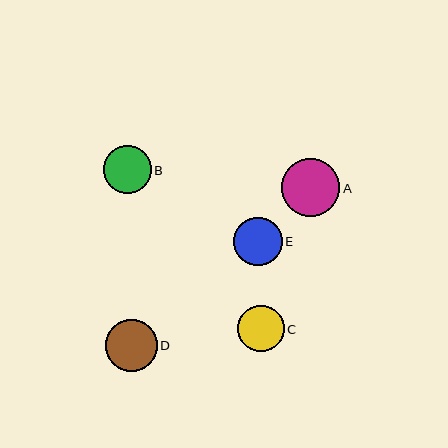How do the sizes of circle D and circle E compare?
Circle D and circle E are approximately the same size.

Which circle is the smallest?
Circle C is the smallest with a size of approximately 46 pixels.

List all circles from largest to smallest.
From largest to smallest: A, D, E, B, C.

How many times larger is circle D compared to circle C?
Circle D is approximately 1.1 times the size of circle C.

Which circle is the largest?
Circle A is the largest with a size of approximately 58 pixels.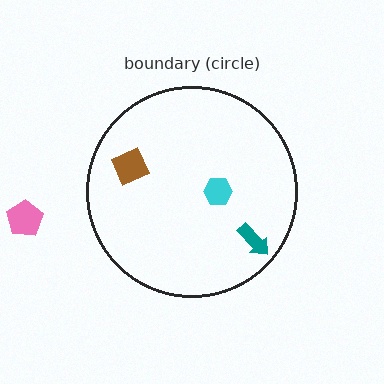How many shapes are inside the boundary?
3 inside, 1 outside.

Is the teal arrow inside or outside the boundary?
Inside.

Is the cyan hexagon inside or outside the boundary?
Inside.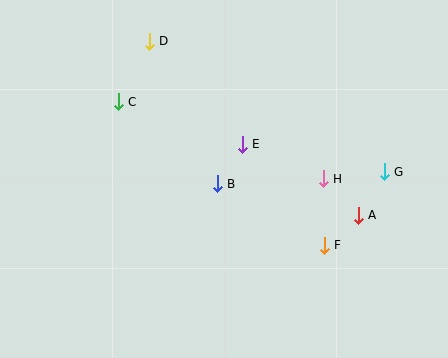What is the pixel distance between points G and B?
The distance between G and B is 167 pixels.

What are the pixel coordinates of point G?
Point G is at (384, 172).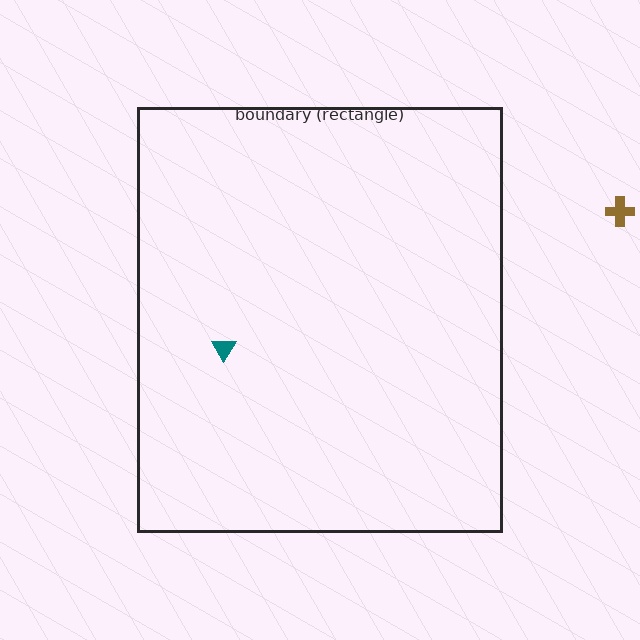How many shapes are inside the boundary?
1 inside, 1 outside.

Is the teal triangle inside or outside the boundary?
Inside.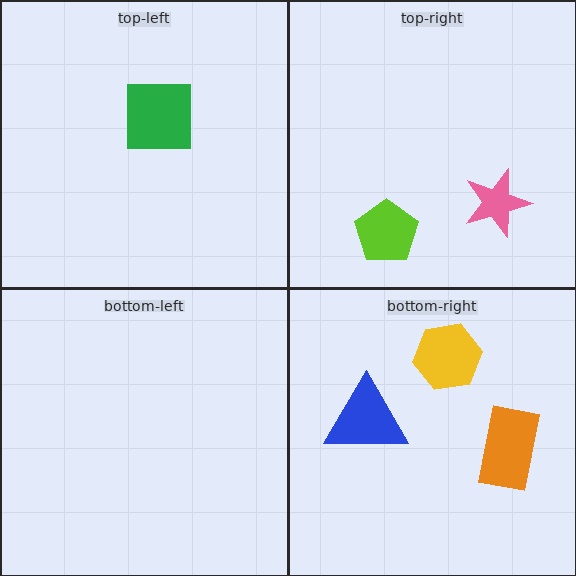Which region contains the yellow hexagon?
The bottom-right region.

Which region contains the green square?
The top-left region.